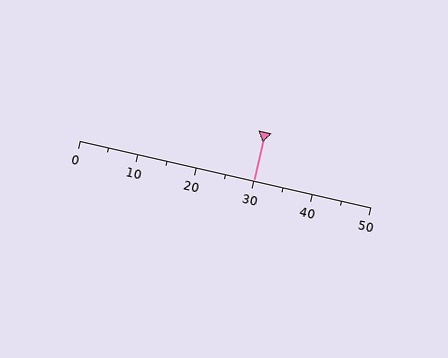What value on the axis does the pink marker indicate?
The marker indicates approximately 30.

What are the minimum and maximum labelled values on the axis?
The axis runs from 0 to 50.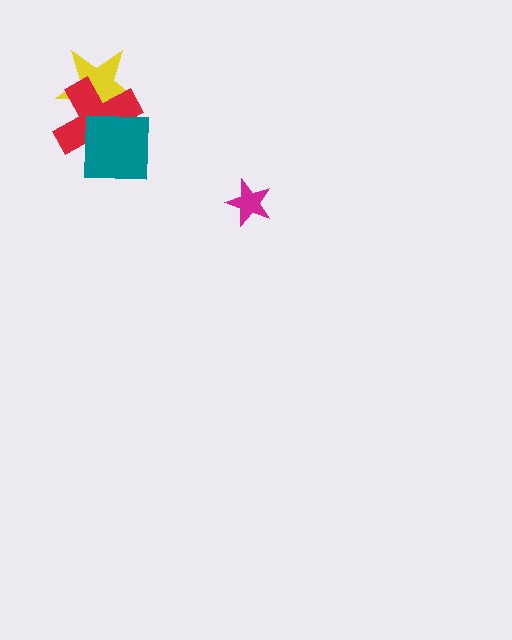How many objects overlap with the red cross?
2 objects overlap with the red cross.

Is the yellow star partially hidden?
Yes, it is partially covered by another shape.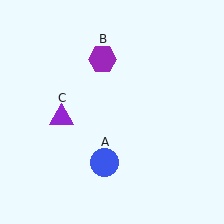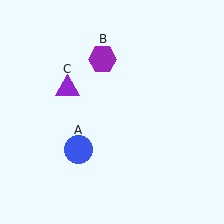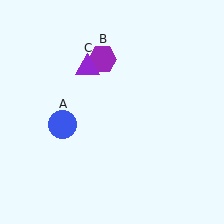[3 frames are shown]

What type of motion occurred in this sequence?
The blue circle (object A), purple triangle (object C) rotated clockwise around the center of the scene.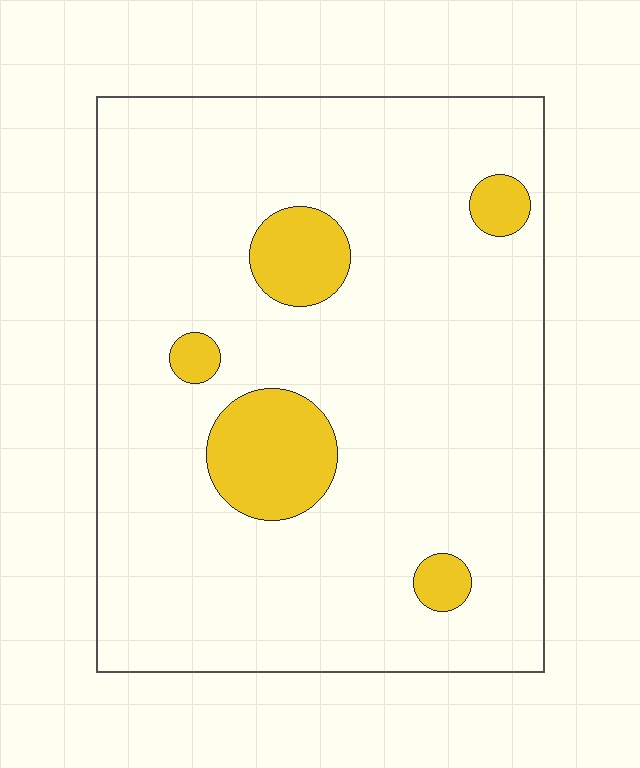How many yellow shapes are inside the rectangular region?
5.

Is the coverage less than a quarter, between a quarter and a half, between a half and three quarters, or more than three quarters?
Less than a quarter.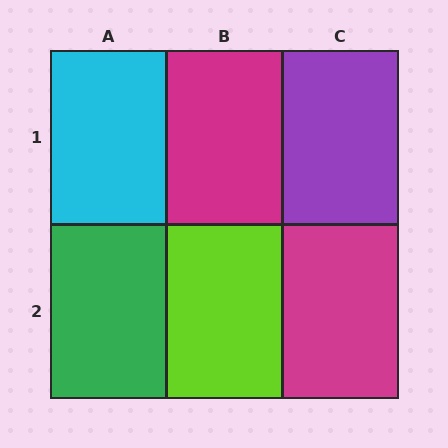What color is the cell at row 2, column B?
Lime.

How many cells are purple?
1 cell is purple.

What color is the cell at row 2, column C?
Magenta.